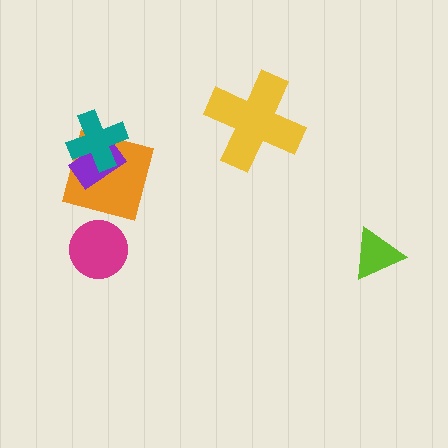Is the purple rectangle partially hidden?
Yes, it is partially covered by another shape.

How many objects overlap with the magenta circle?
0 objects overlap with the magenta circle.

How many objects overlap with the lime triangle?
0 objects overlap with the lime triangle.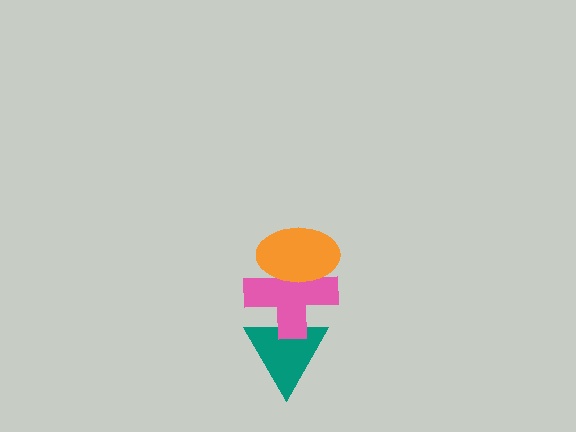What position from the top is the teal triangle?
The teal triangle is 3rd from the top.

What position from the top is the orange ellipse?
The orange ellipse is 1st from the top.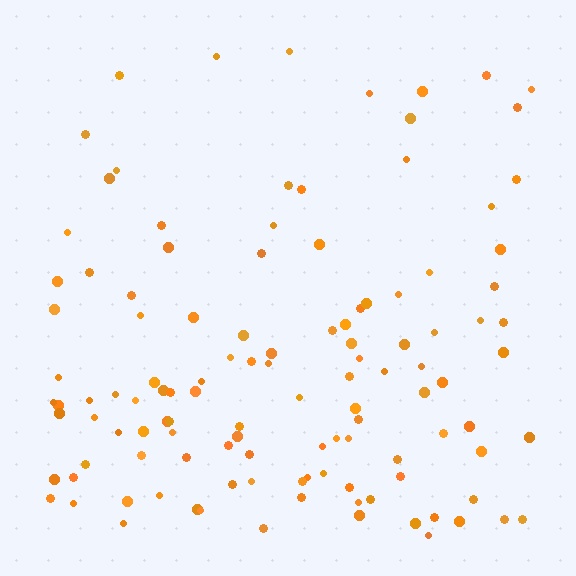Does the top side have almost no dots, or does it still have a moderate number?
Still a moderate number, just noticeably fewer than the bottom.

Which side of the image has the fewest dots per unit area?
The top.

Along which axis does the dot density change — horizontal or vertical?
Vertical.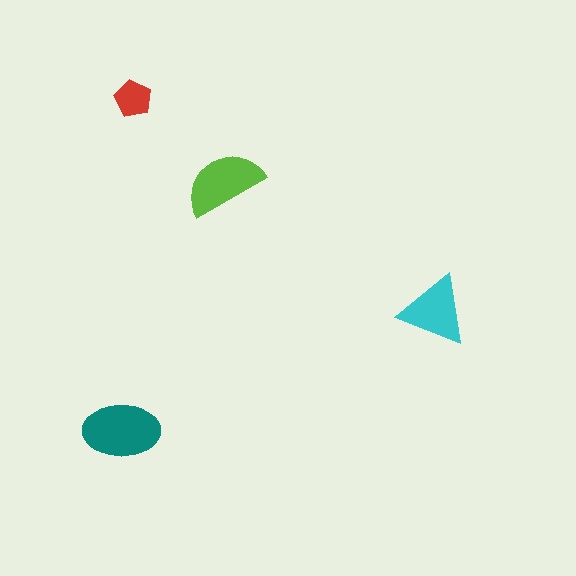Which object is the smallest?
The red pentagon.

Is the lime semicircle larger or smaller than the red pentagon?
Larger.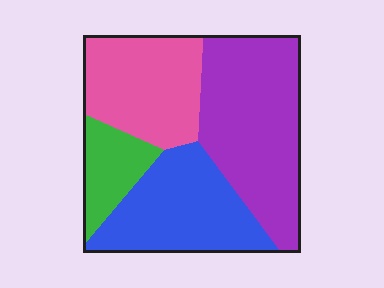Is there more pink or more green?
Pink.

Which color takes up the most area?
Purple, at roughly 35%.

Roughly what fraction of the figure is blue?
Blue covers 27% of the figure.